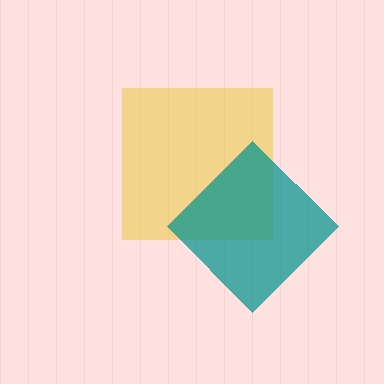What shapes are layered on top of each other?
The layered shapes are: a yellow square, a teal diamond.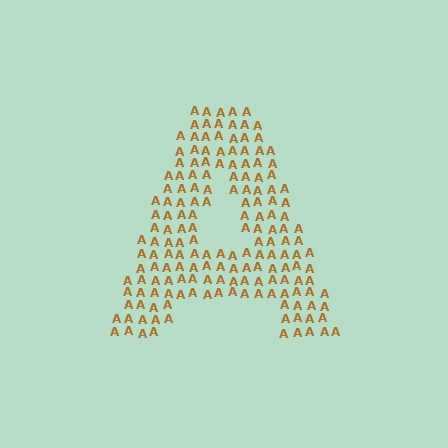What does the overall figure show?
The overall figure shows the letter A.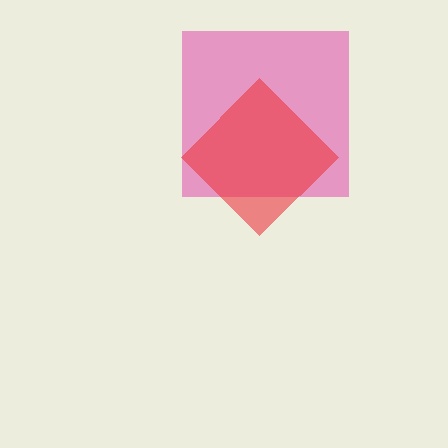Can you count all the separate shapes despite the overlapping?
Yes, there are 2 separate shapes.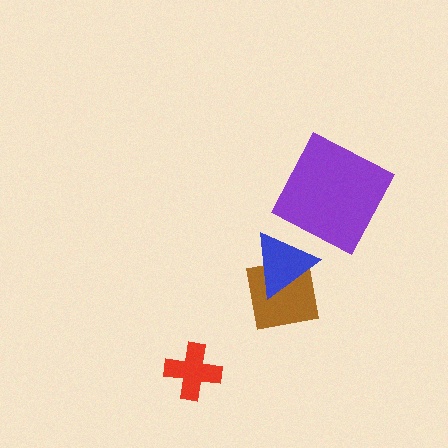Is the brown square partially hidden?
Yes, it is partially covered by another shape.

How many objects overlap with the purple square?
0 objects overlap with the purple square.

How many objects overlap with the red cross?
0 objects overlap with the red cross.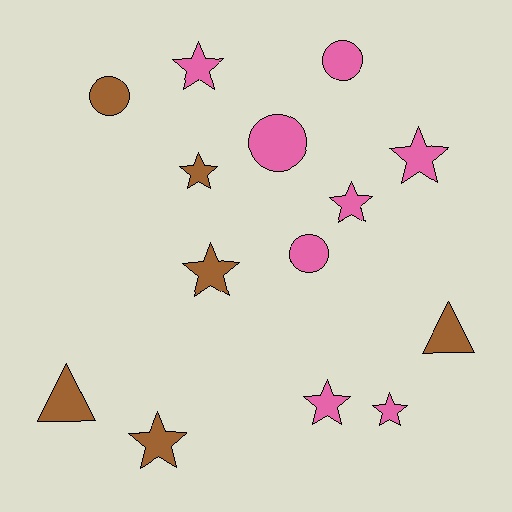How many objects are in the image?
There are 14 objects.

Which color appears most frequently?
Pink, with 8 objects.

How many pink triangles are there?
There are no pink triangles.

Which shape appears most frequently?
Star, with 8 objects.